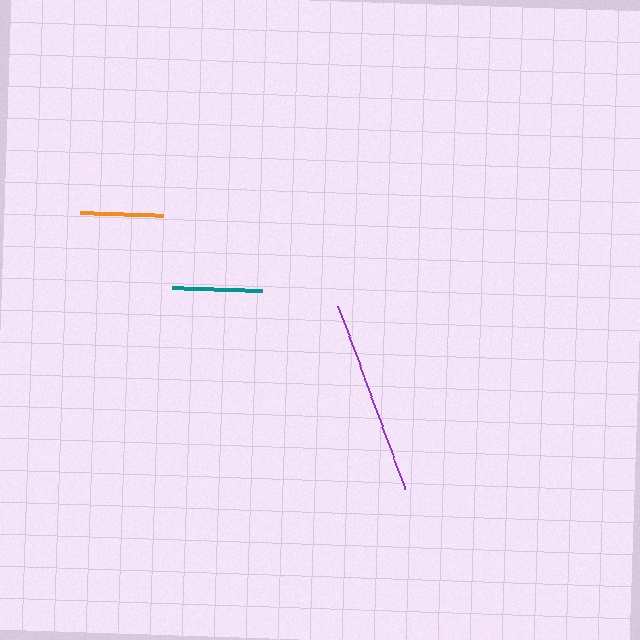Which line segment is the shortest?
The orange line is the shortest at approximately 84 pixels.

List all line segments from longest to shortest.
From longest to shortest: purple, teal, orange.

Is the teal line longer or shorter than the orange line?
The teal line is longer than the orange line.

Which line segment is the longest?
The purple line is the longest at approximately 195 pixels.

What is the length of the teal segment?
The teal segment is approximately 89 pixels long.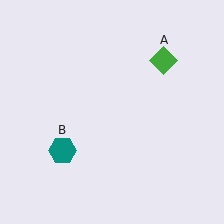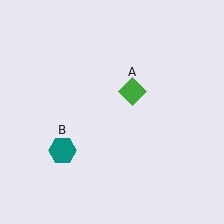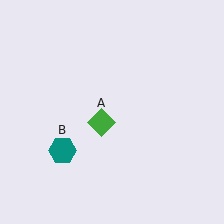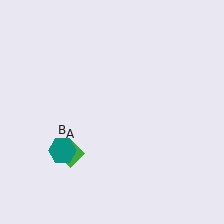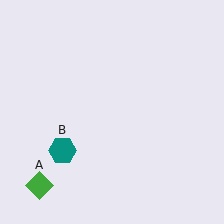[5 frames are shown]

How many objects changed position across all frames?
1 object changed position: green diamond (object A).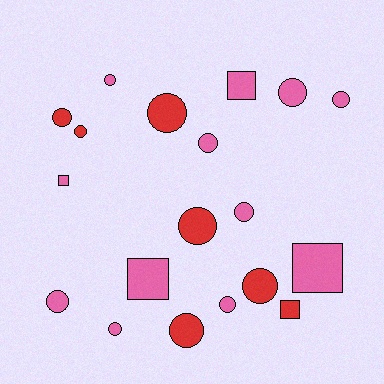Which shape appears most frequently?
Circle, with 14 objects.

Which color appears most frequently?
Pink, with 12 objects.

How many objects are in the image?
There are 19 objects.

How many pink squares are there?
There are 4 pink squares.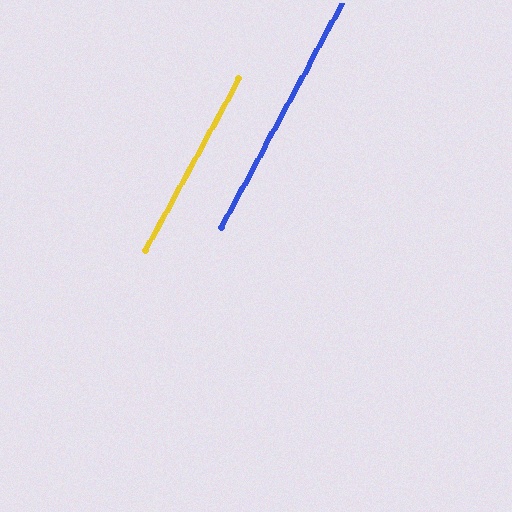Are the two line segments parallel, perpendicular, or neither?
Parallel — their directions differ by only 0.2°.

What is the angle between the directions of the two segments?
Approximately 0 degrees.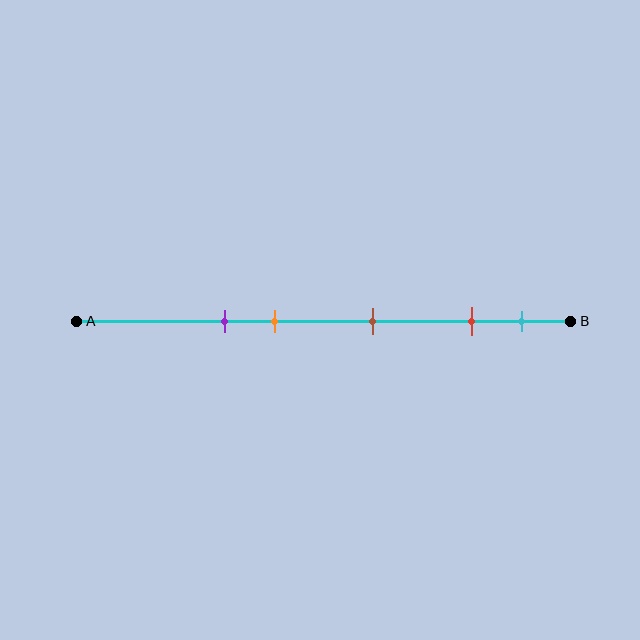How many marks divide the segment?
There are 5 marks dividing the segment.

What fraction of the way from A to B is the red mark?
The red mark is approximately 80% (0.8) of the way from A to B.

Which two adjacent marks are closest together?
The red and cyan marks are the closest adjacent pair.